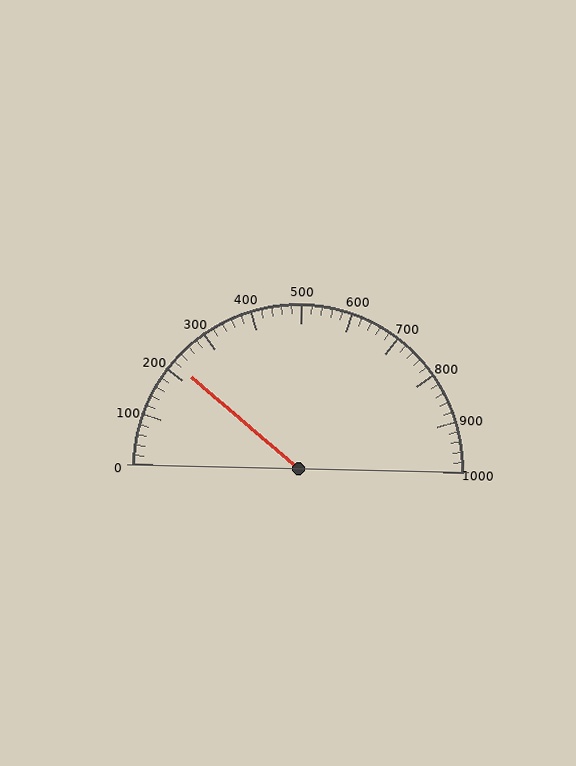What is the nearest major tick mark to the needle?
The nearest major tick mark is 200.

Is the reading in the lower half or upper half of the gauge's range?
The reading is in the lower half of the range (0 to 1000).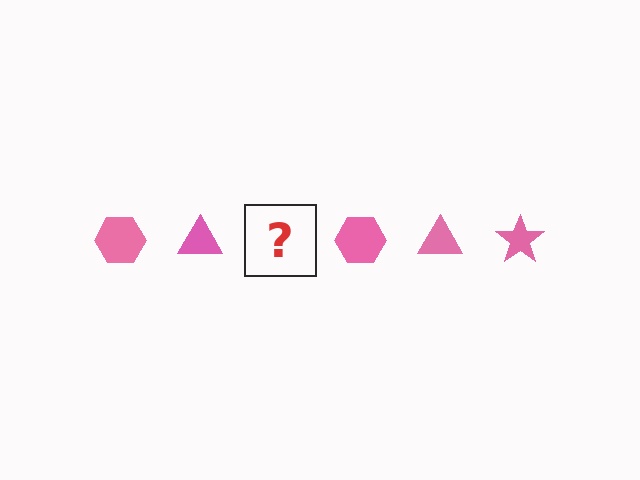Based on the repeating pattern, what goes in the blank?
The blank should be a pink star.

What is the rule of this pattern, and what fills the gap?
The rule is that the pattern cycles through hexagon, triangle, star shapes in pink. The gap should be filled with a pink star.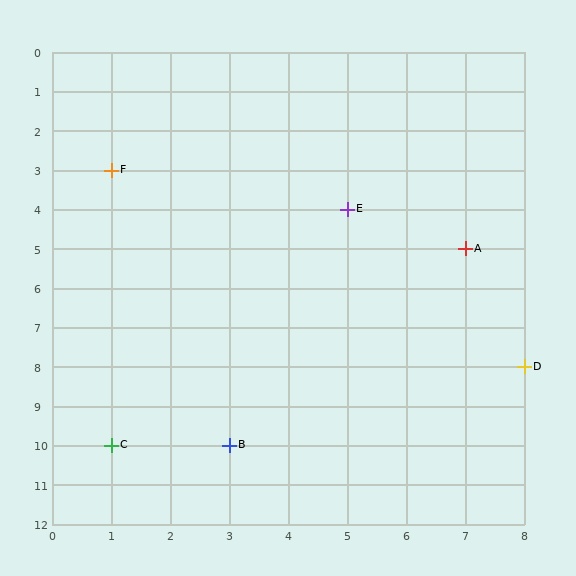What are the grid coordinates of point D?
Point D is at grid coordinates (8, 8).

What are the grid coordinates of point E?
Point E is at grid coordinates (5, 4).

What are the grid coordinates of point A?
Point A is at grid coordinates (7, 5).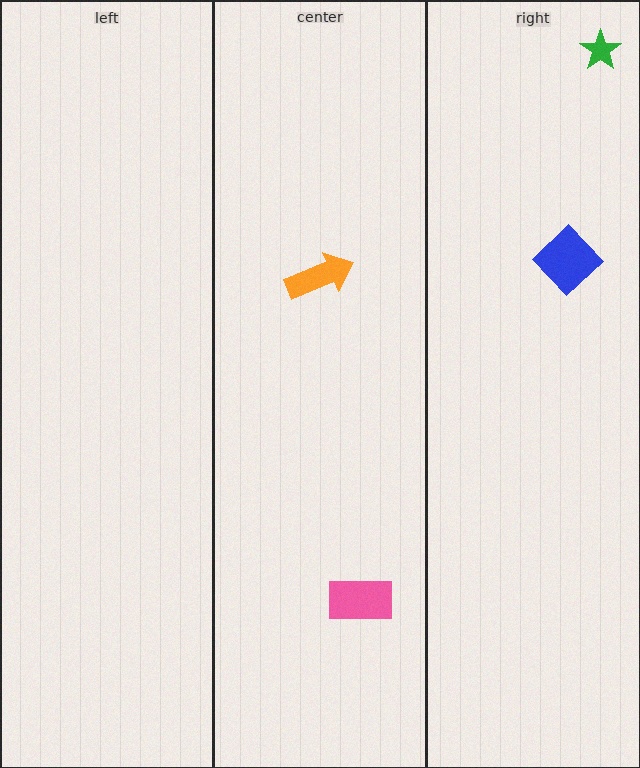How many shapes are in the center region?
2.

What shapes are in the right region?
The blue diamond, the green star.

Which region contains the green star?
The right region.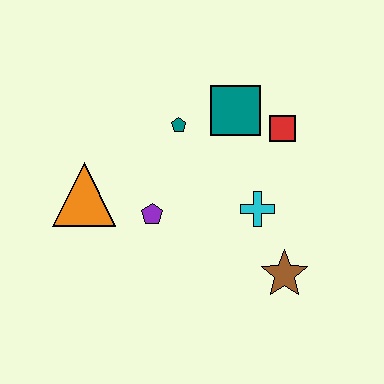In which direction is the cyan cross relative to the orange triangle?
The cyan cross is to the right of the orange triangle.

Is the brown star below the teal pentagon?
Yes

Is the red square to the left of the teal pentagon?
No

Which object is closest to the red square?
The teal square is closest to the red square.